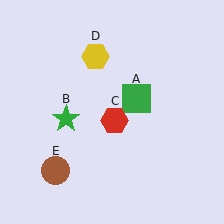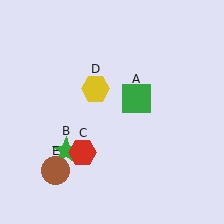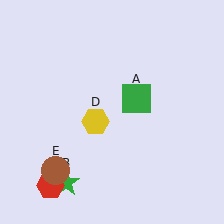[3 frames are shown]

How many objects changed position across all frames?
3 objects changed position: green star (object B), red hexagon (object C), yellow hexagon (object D).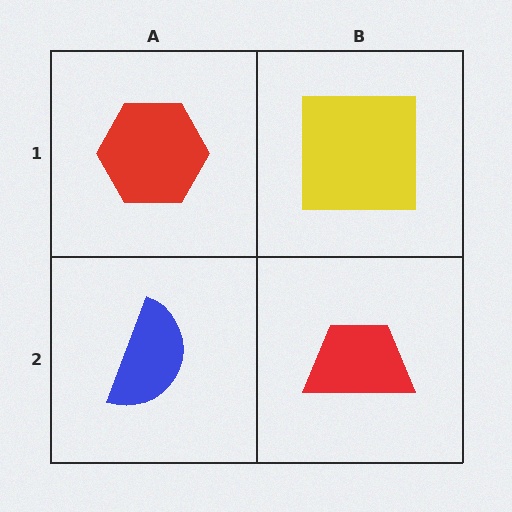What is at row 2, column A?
A blue semicircle.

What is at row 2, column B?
A red trapezoid.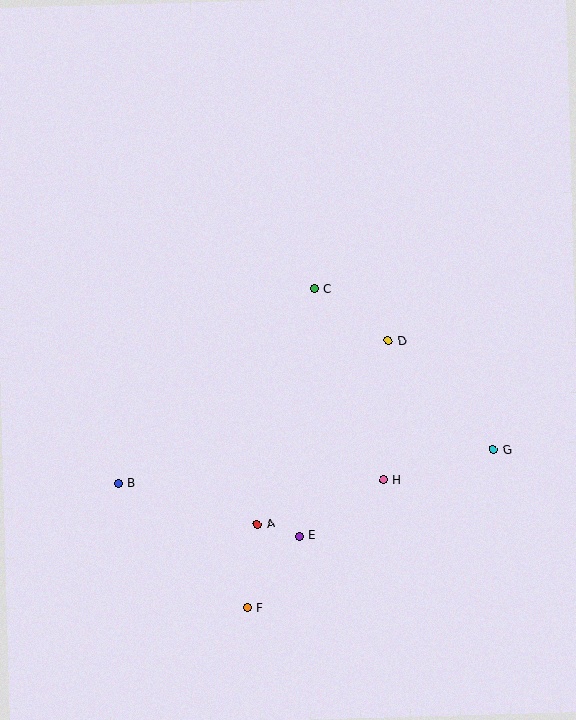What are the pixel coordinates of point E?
Point E is at (299, 536).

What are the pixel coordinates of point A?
Point A is at (257, 524).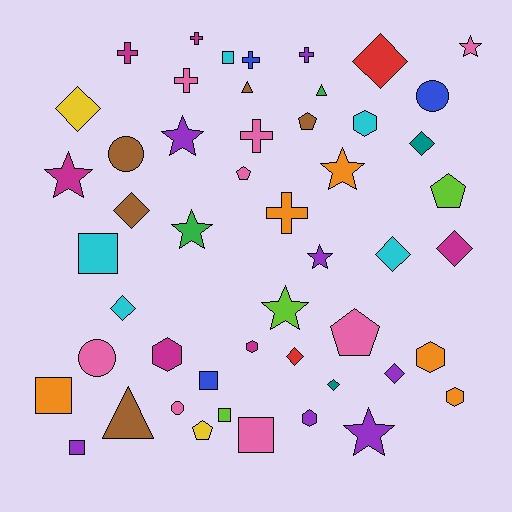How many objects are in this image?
There are 50 objects.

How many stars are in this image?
There are 8 stars.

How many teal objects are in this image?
There are 2 teal objects.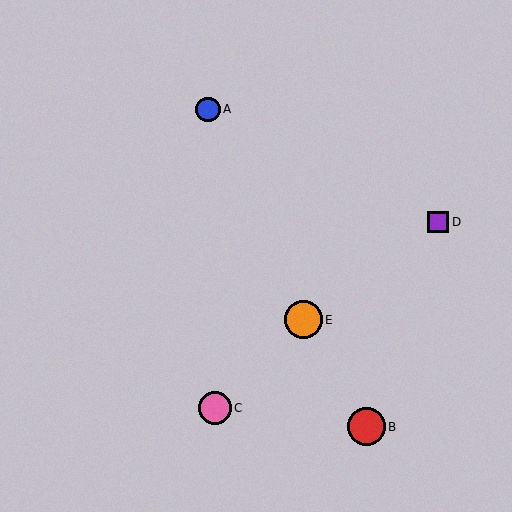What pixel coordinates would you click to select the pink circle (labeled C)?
Click at (215, 408) to select the pink circle C.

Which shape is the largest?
The red circle (labeled B) is the largest.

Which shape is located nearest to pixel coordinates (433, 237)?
The purple square (labeled D) at (438, 222) is nearest to that location.